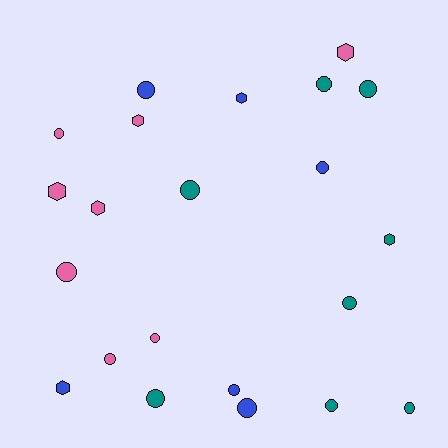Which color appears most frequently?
Pink, with 8 objects.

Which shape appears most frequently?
Circle, with 15 objects.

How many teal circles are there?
There are 7 teal circles.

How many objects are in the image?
There are 22 objects.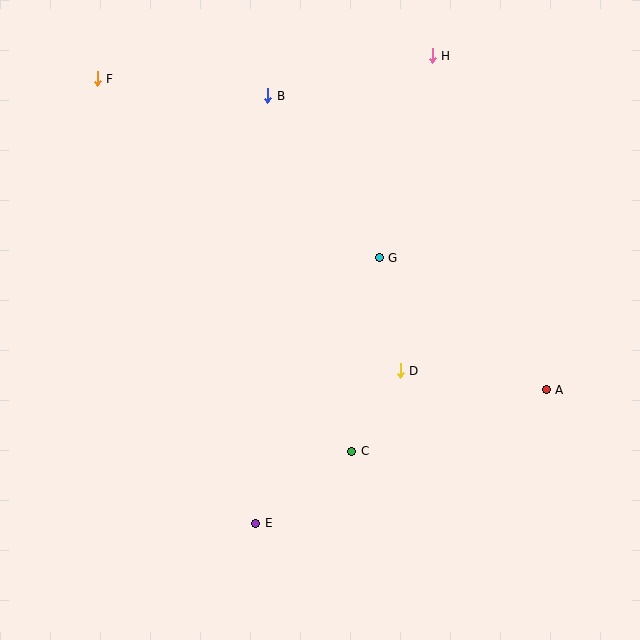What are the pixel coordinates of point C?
Point C is at (352, 451).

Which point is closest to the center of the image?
Point G at (379, 258) is closest to the center.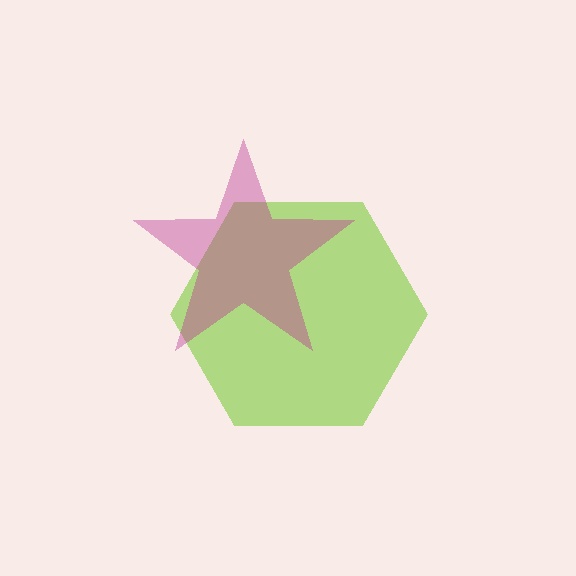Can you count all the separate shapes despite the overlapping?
Yes, there are 2 separate shapes.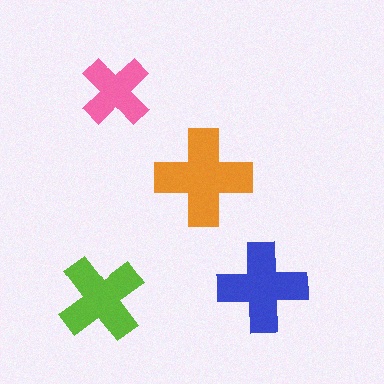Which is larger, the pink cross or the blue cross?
The blue one.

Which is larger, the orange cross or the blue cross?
The orange one.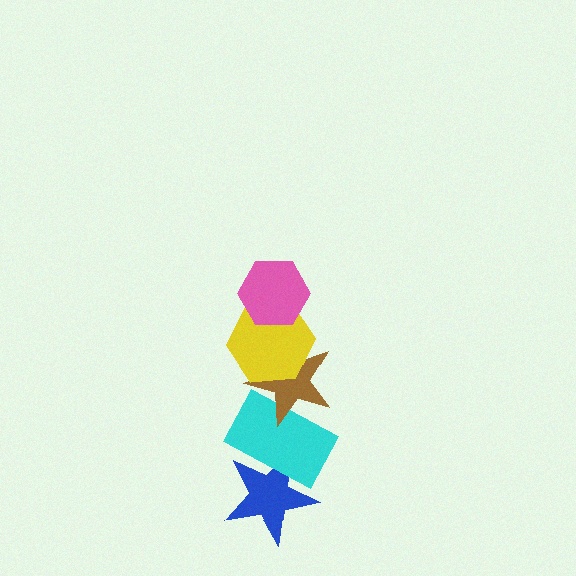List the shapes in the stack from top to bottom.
From top to bottom: the pink hexagon, the yellow hexagon, the brown star, the cyan rectangle, the blue star.